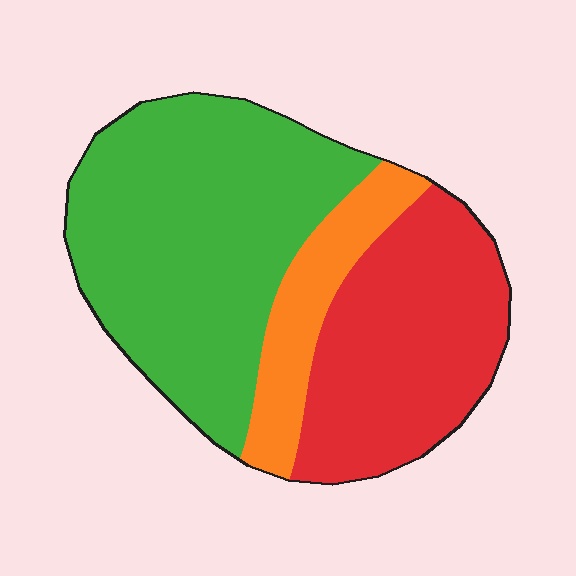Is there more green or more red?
Green.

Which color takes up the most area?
Green, at roughly 50%.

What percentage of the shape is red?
Red takes up about one third (1/3) of the shape.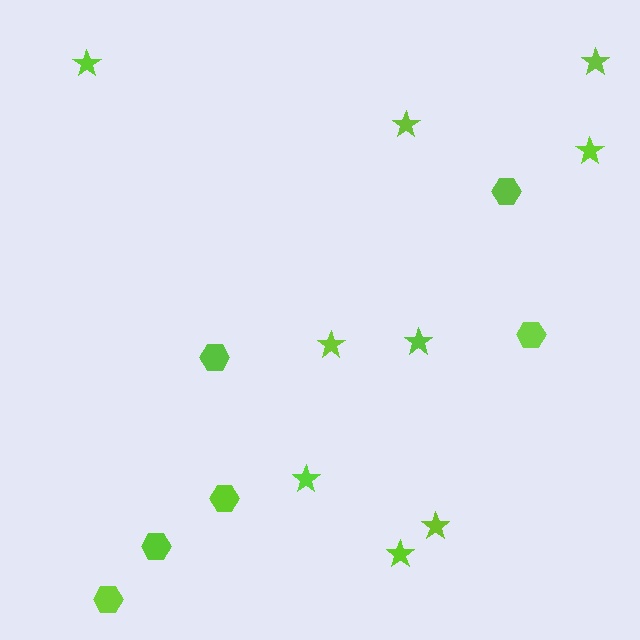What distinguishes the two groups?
There are 2 groups: one group of hexagons (6) and one group of stars (9).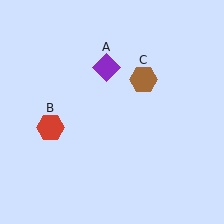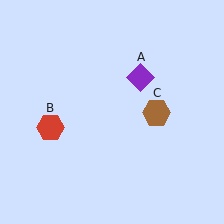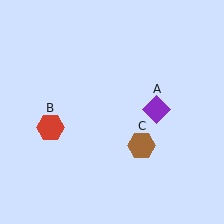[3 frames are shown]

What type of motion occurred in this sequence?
The purple diamond (object A), brown hexagon (object C) rotated clockwise around the center of the scene.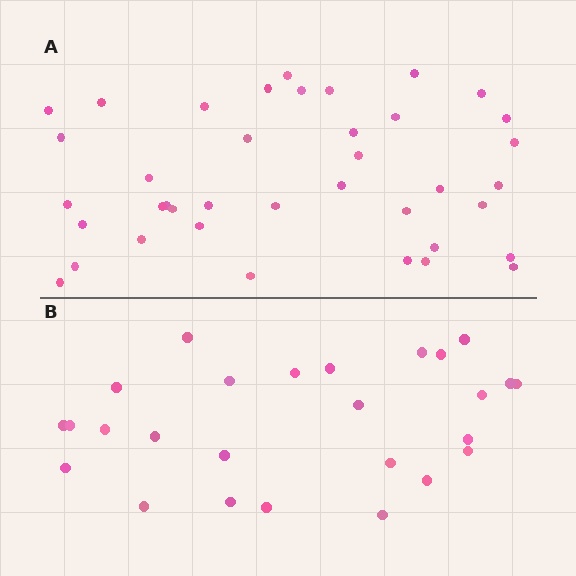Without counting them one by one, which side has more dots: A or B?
Region A (the top region) has more dots.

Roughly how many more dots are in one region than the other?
Region A has approximately 15 more dots than region B.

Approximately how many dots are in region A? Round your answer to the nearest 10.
About 40 dots. (The exact count is 39, which rounds to 40.)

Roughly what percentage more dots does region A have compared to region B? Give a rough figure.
About 50% more.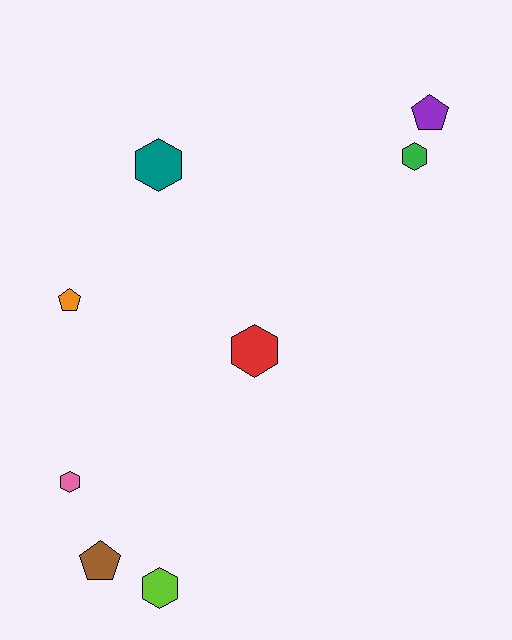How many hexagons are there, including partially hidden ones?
There are 5 hexagons.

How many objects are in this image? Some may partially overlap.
There are 8 objects.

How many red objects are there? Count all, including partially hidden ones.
There is 1 red object.